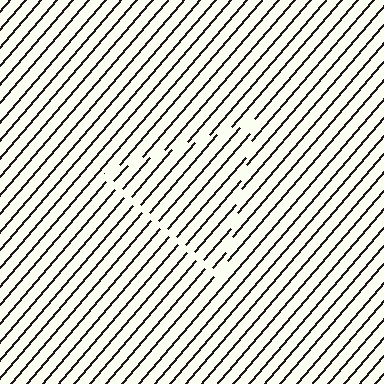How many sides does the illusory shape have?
3 sides — the line-ends trace a triangle.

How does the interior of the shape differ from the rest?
The interior of the shape contains the same grating, shifted by half a period — the contour is defined by the phase discontinuity where line-ends from the inner and outer gratings abut.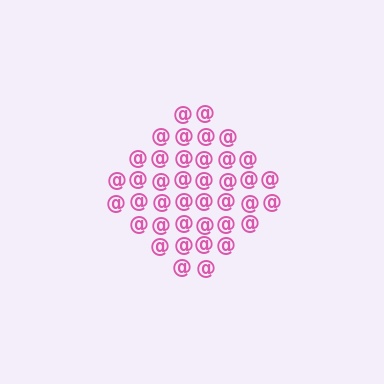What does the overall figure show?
The overall figure shows a diamond.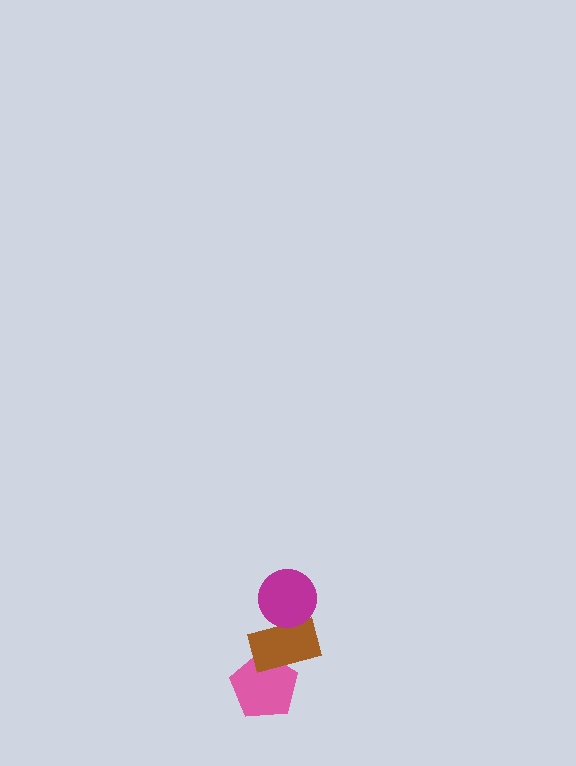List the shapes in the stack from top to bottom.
From top to bottom: the magenta circle, the brown rectangle, the pink pentagon.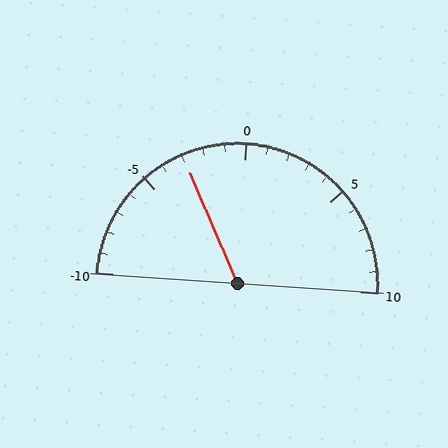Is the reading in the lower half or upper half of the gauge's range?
The reading is in the lower half of the range (-10 to 10).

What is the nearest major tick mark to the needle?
The nearest major tick mark is -5.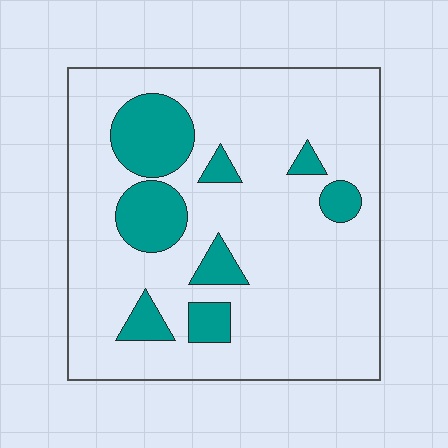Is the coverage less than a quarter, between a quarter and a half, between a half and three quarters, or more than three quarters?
Less than a quarter.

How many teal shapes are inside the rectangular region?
8.